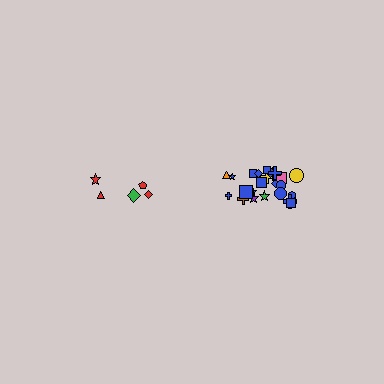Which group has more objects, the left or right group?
The right group.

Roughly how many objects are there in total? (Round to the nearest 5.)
Roughly 30 objects in total.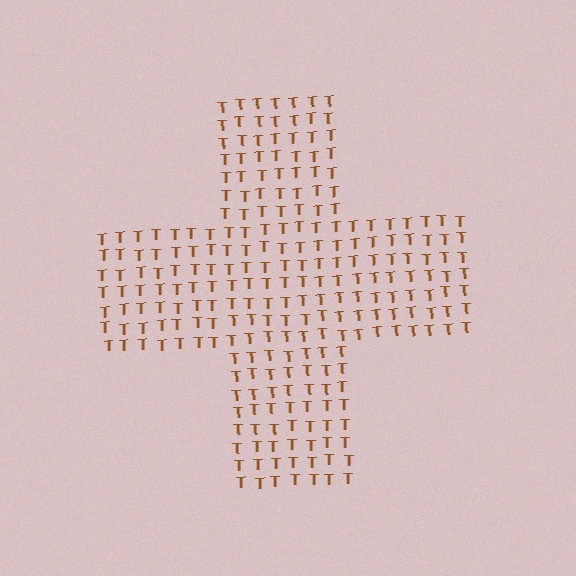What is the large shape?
The large shape is a cross.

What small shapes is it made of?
It is made of small letter T's.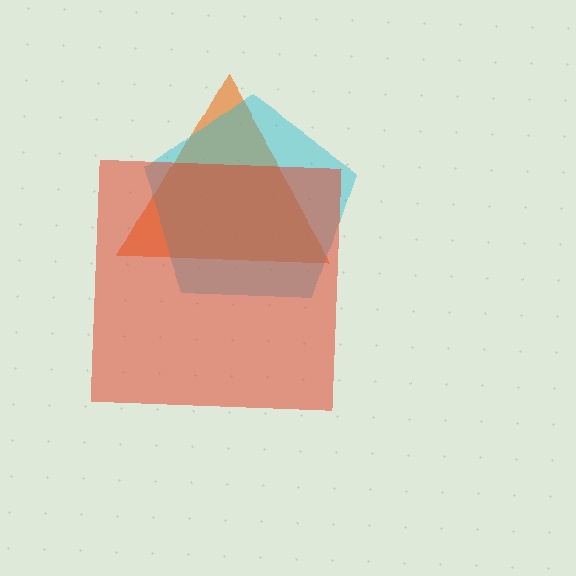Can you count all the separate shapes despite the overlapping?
Yes, there are 3 separate shapes.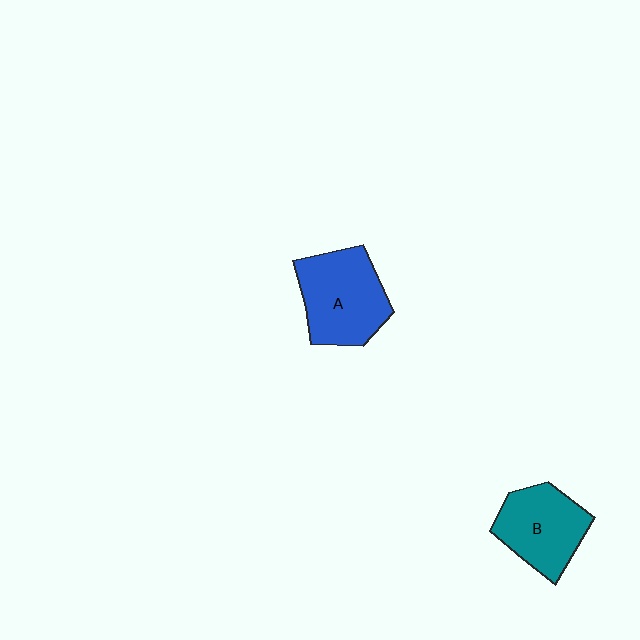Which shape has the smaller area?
Shape B (teal).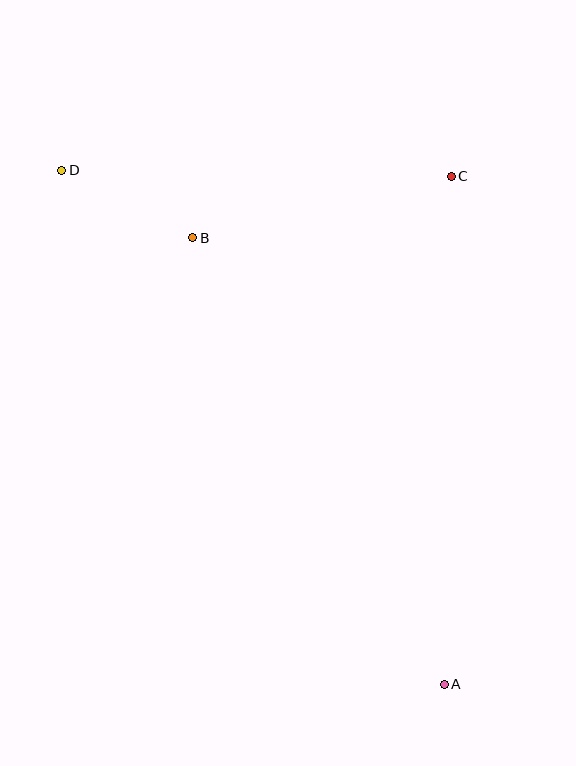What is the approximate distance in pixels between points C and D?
The distance between C and D is approximately 389 pixels.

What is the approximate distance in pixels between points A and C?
The distance between A and C is approximately 508 pixels.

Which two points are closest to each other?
Points B and D are closest to each other.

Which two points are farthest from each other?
Points A and D are farthest from each other.